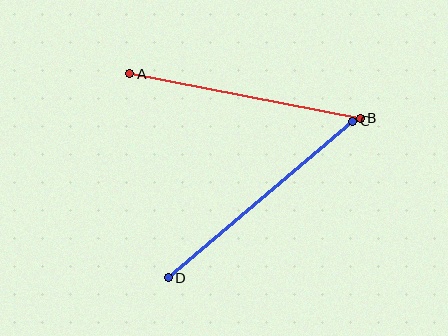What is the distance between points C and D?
The distance is approximately 242 pixels.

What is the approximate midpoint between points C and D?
The midpoint is at approximately (260, 200) pixels.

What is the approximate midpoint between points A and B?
The midpoint is at approximately (245, 96) pixels.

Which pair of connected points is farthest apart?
Points C and D are farthest apart.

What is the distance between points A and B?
The distance is approximately 235 pixels.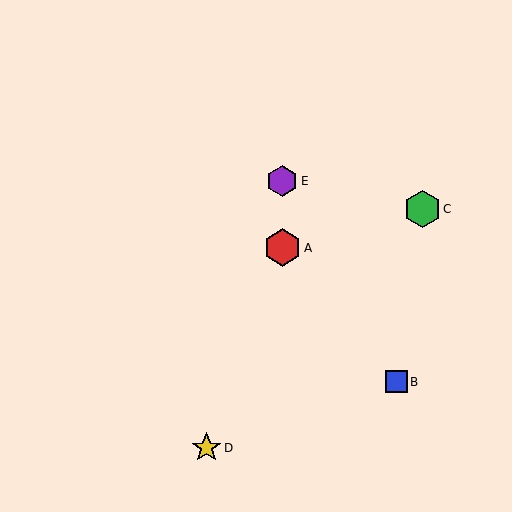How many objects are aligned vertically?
2 objects (A, E) are aligned vertically.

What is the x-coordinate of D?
Object D is at x≈206.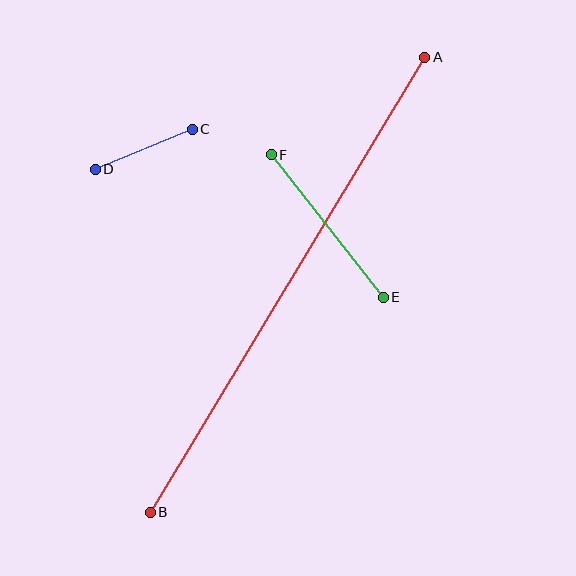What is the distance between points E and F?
The distance is approximately 181 pixels.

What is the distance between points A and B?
The distance is approximately 532 pixels.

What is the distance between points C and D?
The distance is approximately 105 pixels.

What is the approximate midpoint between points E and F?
The midpoint is at approximately (327, 226) pixels.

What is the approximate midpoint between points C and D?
The midpoint is at approximately (144, 149) pixels.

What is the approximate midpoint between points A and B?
The midpoint is at approximately (287, 285) pixels.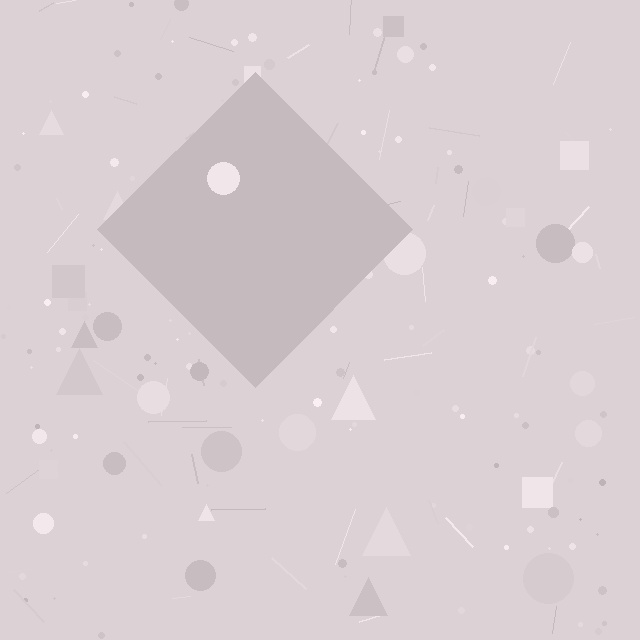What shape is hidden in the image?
A diamond is hidden in the image.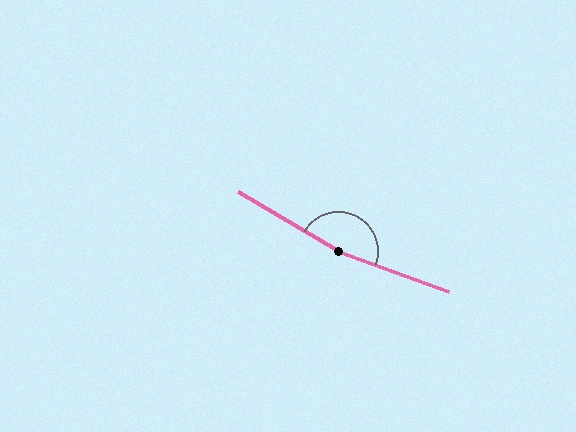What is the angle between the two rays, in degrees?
Approximately 170 degrees.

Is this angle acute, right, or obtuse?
It is obtuse.